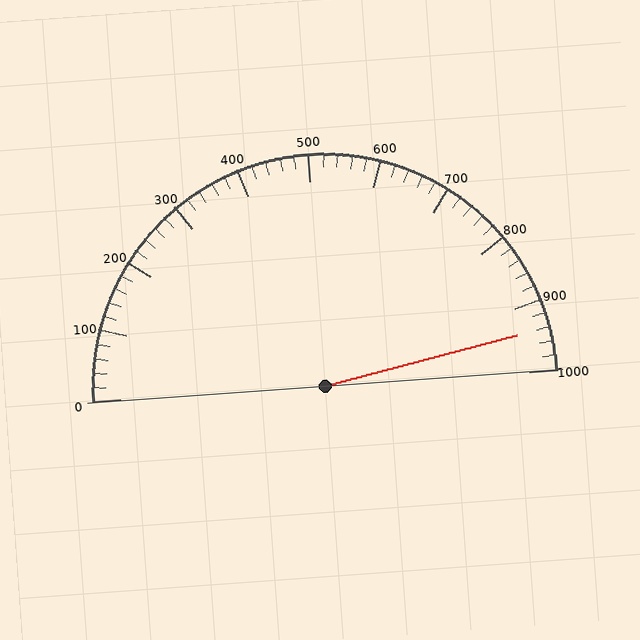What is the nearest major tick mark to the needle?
The nearest major tick mark is 900.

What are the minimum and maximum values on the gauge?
The gauge ranges from 0 to 1000.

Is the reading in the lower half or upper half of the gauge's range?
The reading is in the upper half of the range (0 to 1000).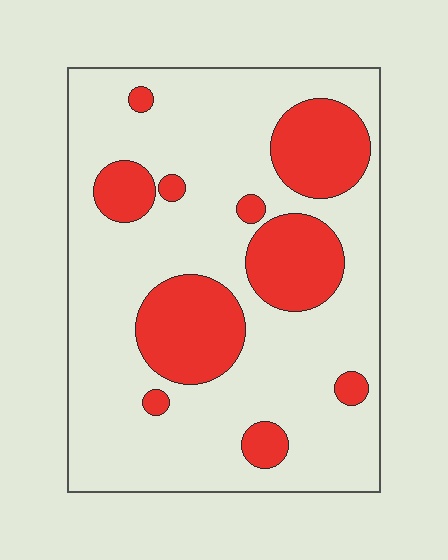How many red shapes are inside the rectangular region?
10.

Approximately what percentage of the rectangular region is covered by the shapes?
Approximately 25%.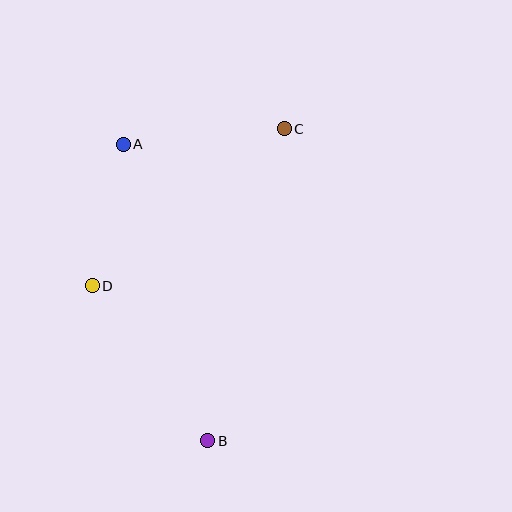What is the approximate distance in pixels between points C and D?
The distance between C and D is approximately 248 pixels.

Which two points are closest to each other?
Points A and D are closest to each other.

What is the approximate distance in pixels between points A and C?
The distance between A and C is approximately 162 pixels.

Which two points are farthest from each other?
Points B and C are farthest from each other.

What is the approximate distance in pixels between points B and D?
The distance between B and D is approximately 193 pixels.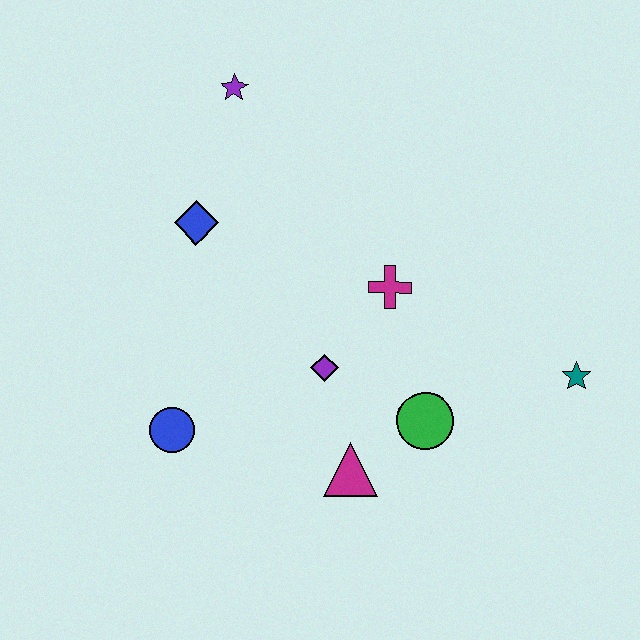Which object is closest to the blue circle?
The purple diamond is closest to the blue circle.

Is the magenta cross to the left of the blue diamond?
No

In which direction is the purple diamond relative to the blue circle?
The purple diamond is to the right of the blue circle.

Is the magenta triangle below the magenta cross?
Yes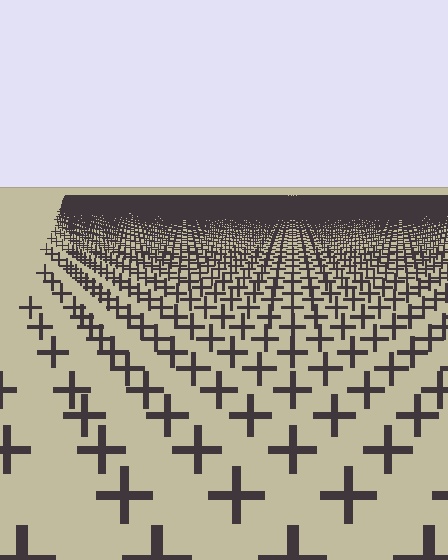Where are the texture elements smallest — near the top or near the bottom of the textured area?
Near the top.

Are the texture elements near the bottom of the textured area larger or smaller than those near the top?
Larger. Near the bottom, elements are closer to the viewer and appear at a bigger on-screen size.